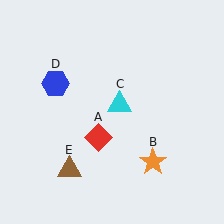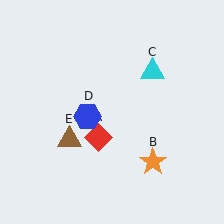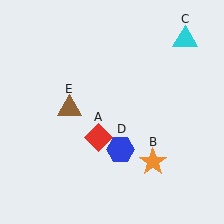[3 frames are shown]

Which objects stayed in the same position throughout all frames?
Red diamond (object A) and orange star (object B) remained stationary.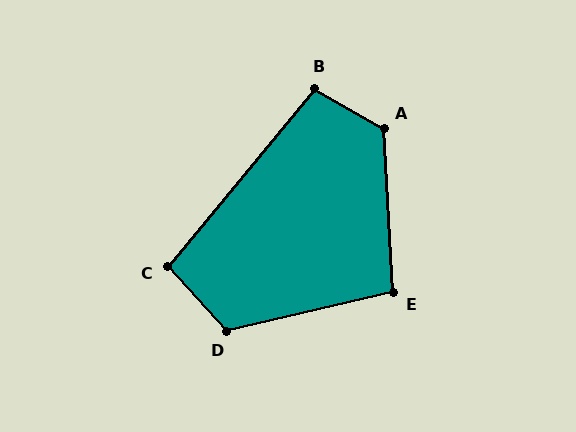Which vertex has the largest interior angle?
A, at approximately 123 degrees.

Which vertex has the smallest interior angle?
C, at approximately 98 degrees.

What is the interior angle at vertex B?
Approximately 100 degrees (obtuse).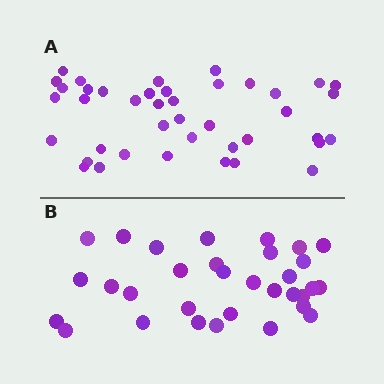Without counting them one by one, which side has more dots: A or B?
Region A (the top region) has more dots.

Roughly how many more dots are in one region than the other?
Region A has roughly 8 or so more dots than region B.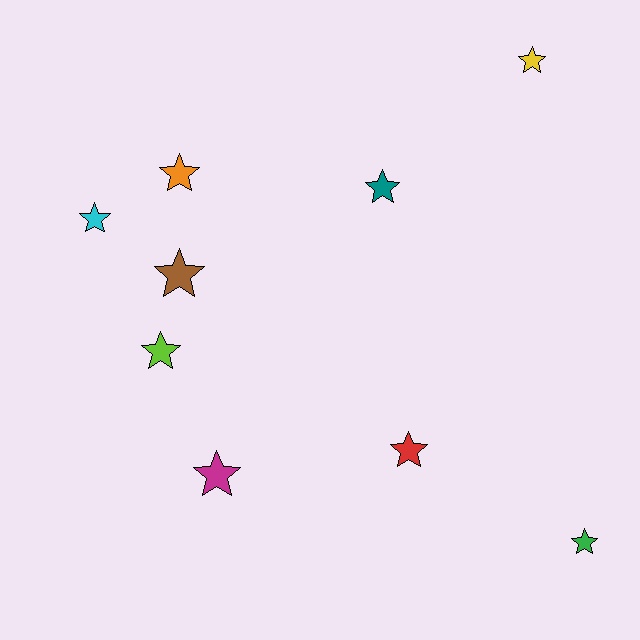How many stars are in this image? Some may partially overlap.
There are 9 stars.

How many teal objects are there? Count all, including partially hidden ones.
There is 1 teal object.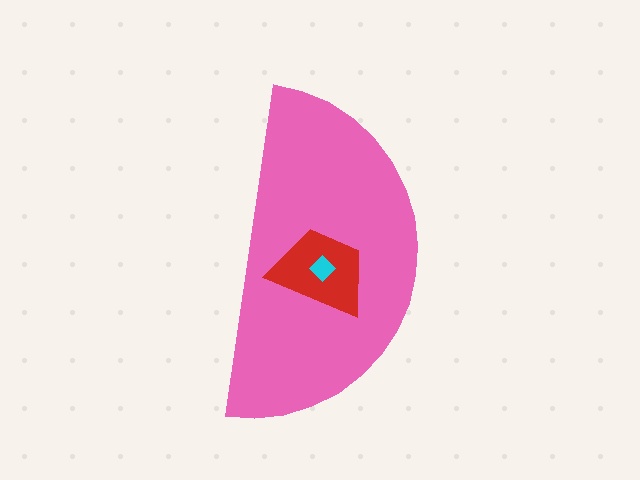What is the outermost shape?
The pink semicircle.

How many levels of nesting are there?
3.